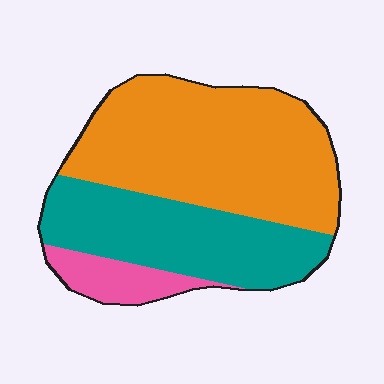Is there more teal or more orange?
Orange.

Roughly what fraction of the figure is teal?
Teal takes up about one third (1/3) of the figure.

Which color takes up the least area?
Pink, at roughly 10%.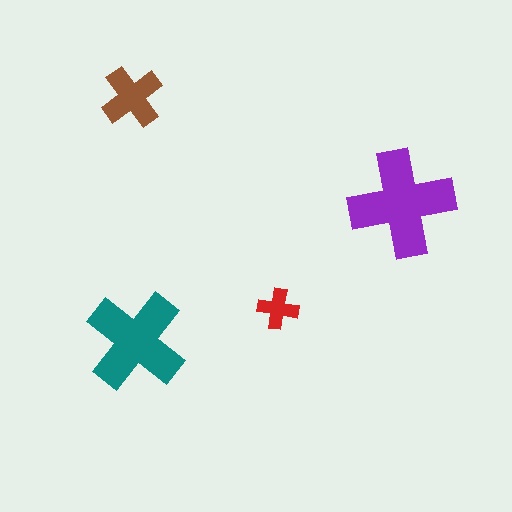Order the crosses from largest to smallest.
the purple one, the teal one, the brown one, the red one.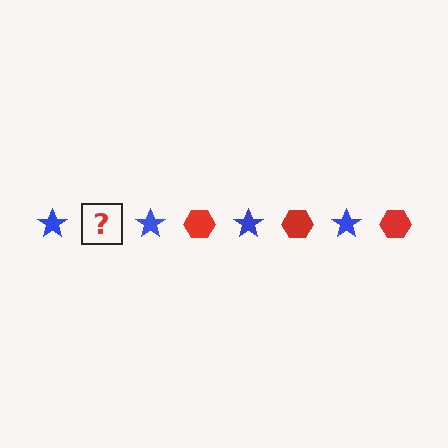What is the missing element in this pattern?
The missing element is a red hexagon.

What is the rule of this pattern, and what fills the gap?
The rule is that the pattern alternates between blue star and red hexagon. The gap should be filled with a red hexagon.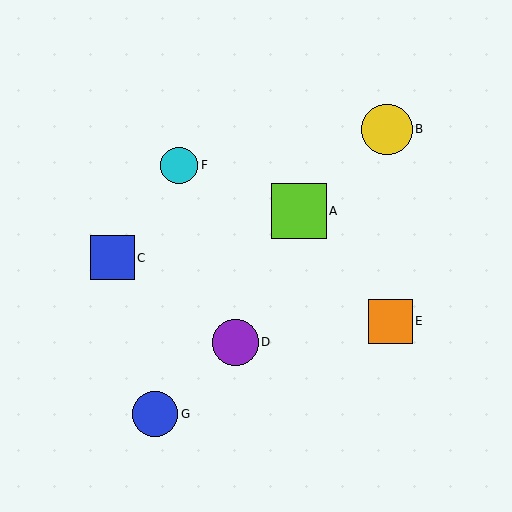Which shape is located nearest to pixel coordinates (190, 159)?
The cyan circle (labeled F) at (179, 166) is nearest to that location.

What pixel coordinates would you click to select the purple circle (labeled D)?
Click at (235, 342) to select the purple circle D.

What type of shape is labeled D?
Shape D is a purple circle.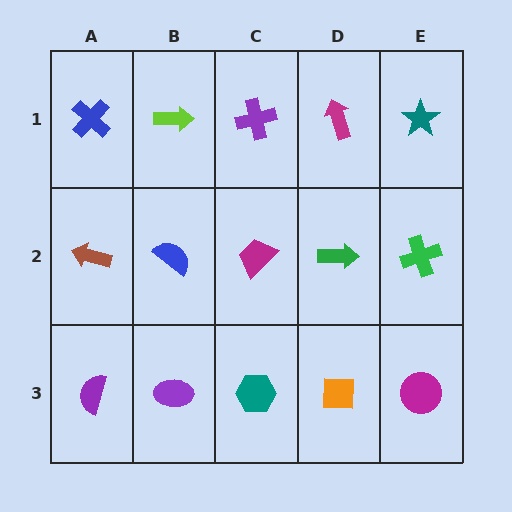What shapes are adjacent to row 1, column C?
A magenta trapezoid (row 2, column C), a lime arrow (row 1, column B), a magenta arrow (row 1, column D).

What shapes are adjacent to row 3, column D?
A green arrow (row 2, column D), a teal hexagon (row 3, column C), a magenta circle (row 3, column E).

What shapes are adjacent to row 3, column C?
A magenta trapezoid (row 2, column C), a purple ellipse (row 3, column B), an orange square (row 3, column D).